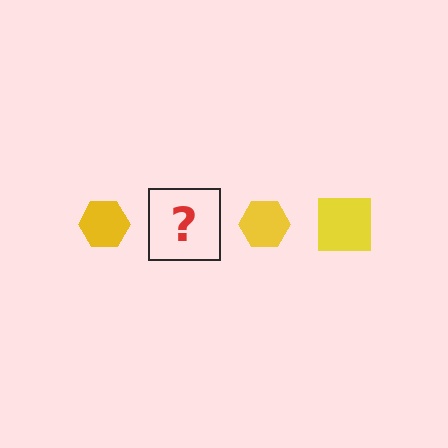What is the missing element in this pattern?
The missing element is a yellow square.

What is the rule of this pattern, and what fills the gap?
The rule is that the pattern cycles through hexagon, square shapes in yellow. The gap should be filled with a yellow square.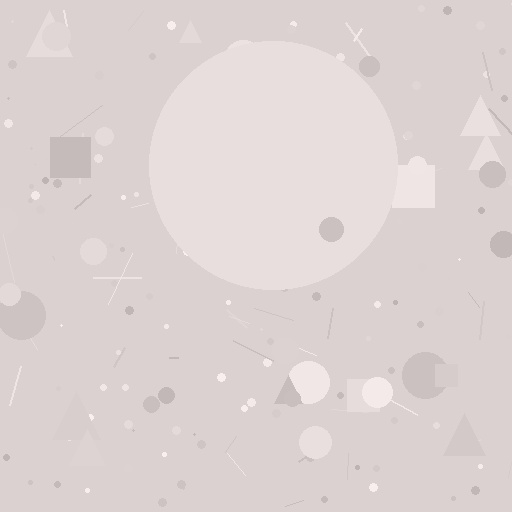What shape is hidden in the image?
A circle is hidden in the image.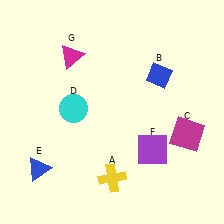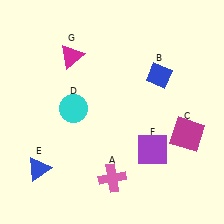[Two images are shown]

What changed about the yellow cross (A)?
In Image 1, A is yellow. In Image 2, it changed to pink.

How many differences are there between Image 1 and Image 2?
There is 1 difference between the two images.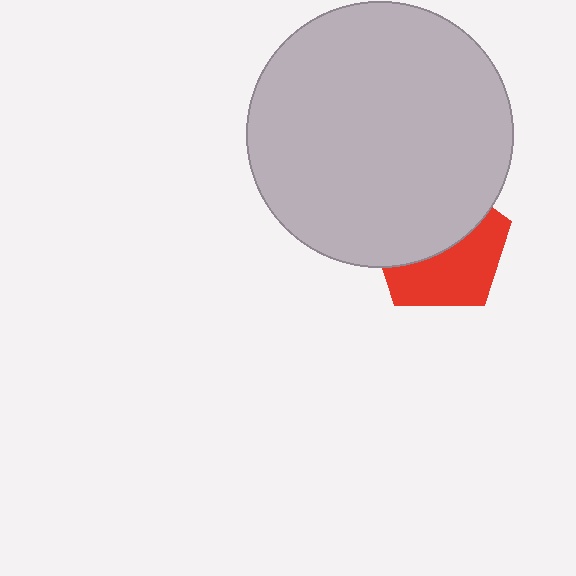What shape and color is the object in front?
The object in front is a light gray circle.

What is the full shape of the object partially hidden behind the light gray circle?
The partially hidden object is a red pentagon.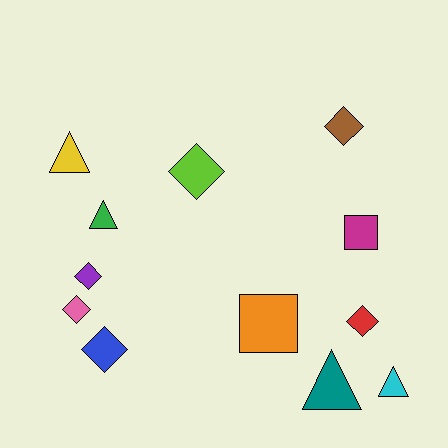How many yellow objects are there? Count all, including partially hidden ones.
There is 1 yellow object.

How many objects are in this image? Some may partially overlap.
There are 12 objects.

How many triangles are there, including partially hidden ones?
There are 4 triangles.